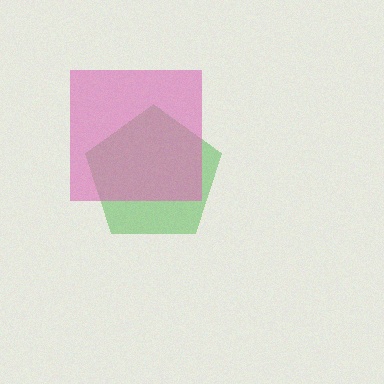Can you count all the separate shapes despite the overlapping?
Yes, there are 2 separate shapes.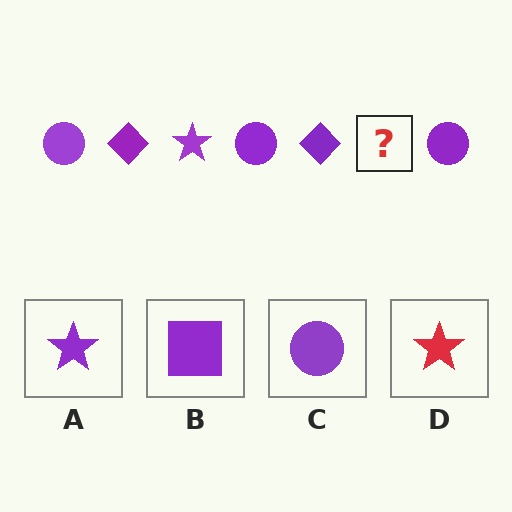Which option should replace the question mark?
Option A.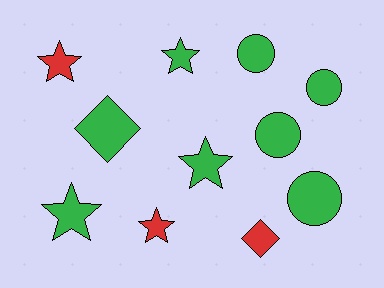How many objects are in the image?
There are 11 objects.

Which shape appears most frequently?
Star, with 5 objects.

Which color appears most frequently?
Green, with 8 objects.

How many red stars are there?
There are 2 red stars.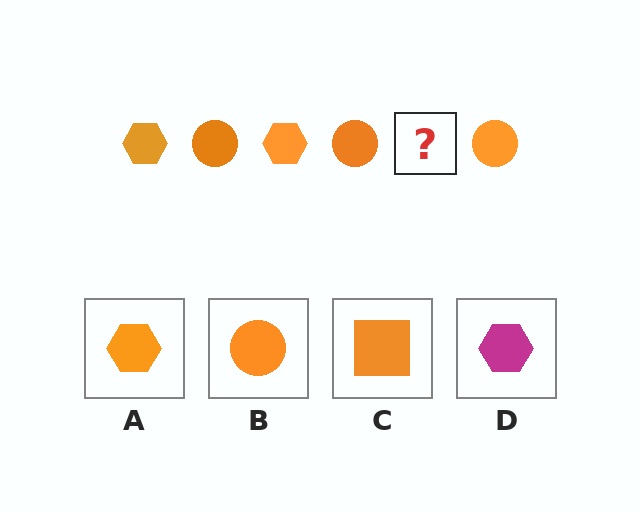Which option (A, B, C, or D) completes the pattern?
A.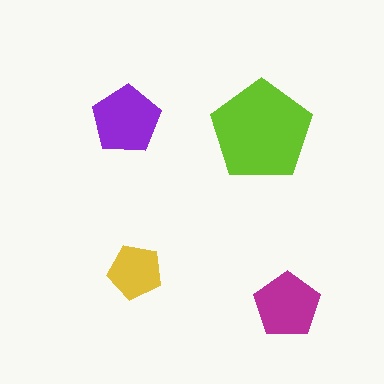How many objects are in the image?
There are 4 objects in the image.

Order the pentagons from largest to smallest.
the lime one, the purple one, the magenta one, the yellow one.